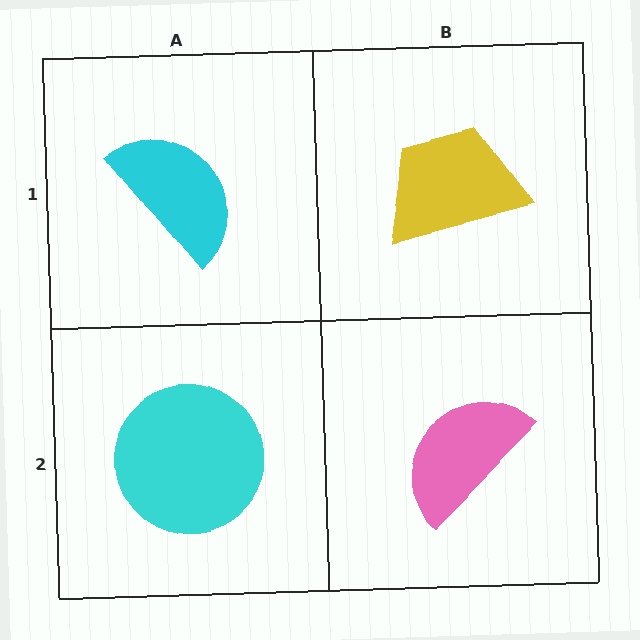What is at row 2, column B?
A pink semicircle.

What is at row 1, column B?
A yellow trapezoid.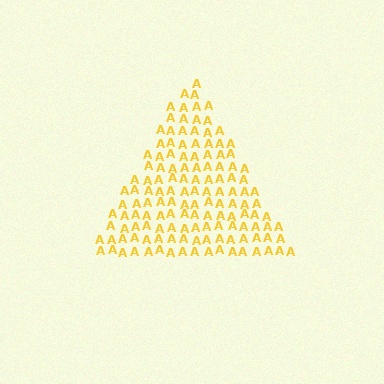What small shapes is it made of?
It is made of small letter A's.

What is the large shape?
The large shape is a triangle.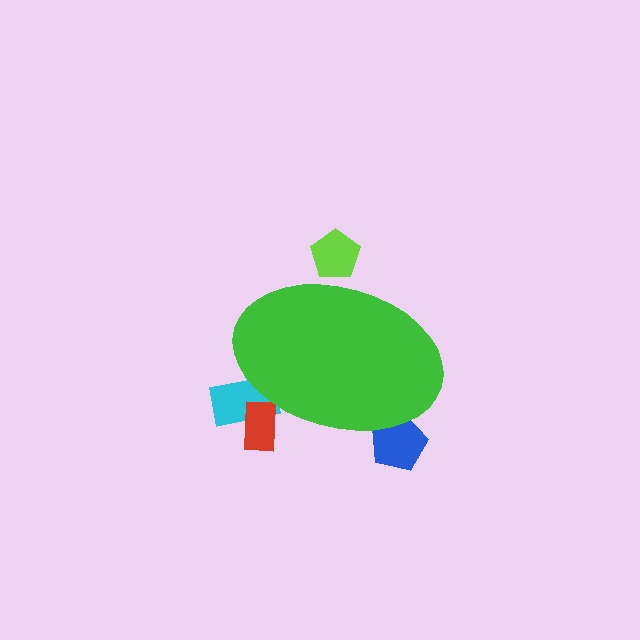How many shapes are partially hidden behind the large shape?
4 shapes are partially hidden.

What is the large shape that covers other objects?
A green ellipse.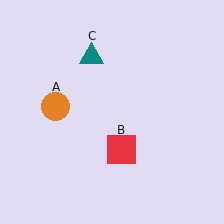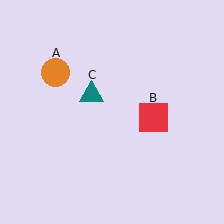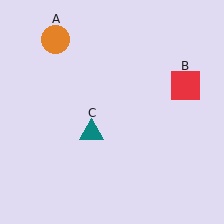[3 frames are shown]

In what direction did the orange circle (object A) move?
The orange circle (object A) moved up.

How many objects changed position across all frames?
3 objects changed position: orange circle (object A), red square (object B), teal triangle (object C).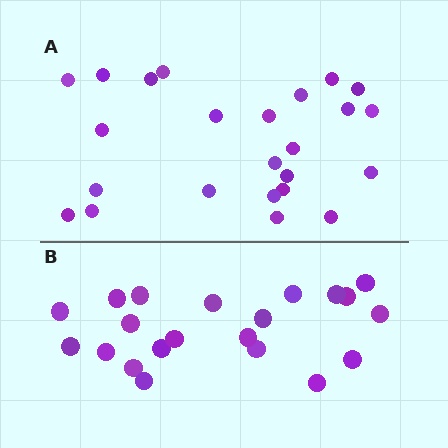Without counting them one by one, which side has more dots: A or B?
Region A (the top region) has more dots.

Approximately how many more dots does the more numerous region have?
Region A has just a few more — roughly 2 or 3 more dots than region B.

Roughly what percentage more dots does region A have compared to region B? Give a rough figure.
About 15% more.